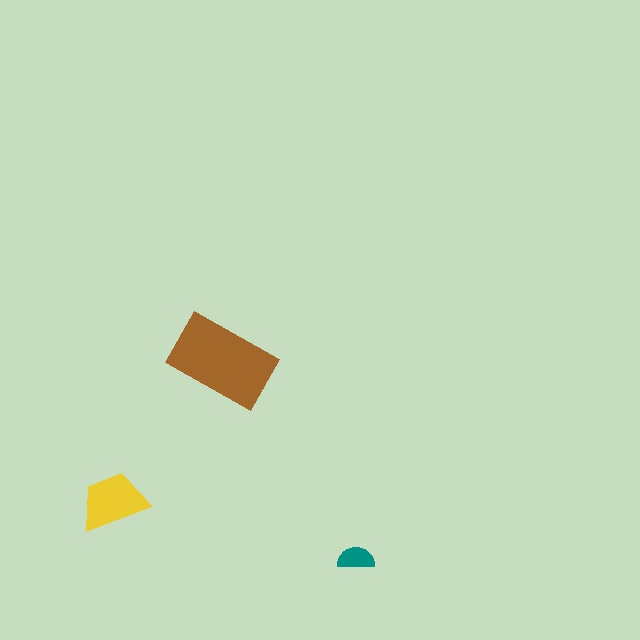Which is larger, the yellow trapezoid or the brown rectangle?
The brown rectangle.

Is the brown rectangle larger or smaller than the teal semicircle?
Larger.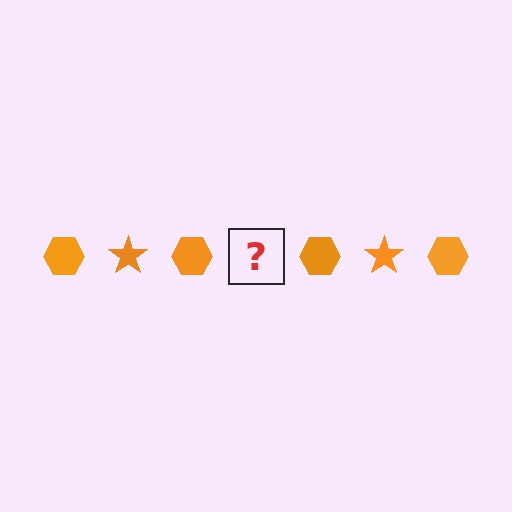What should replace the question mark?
The question mark should be replaced with an orange star.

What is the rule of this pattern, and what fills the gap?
The rule is that the pattern cycles through hexagon, star shapes in orange. The gap should be filled with an orange star.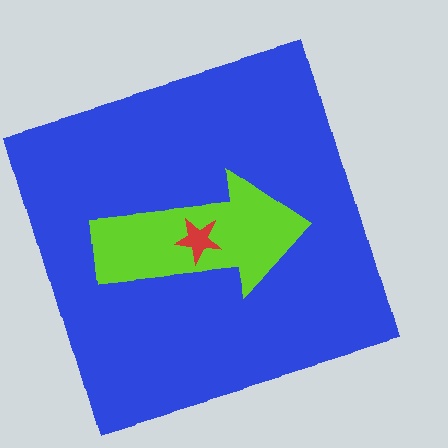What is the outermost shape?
The blue square.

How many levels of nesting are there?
3.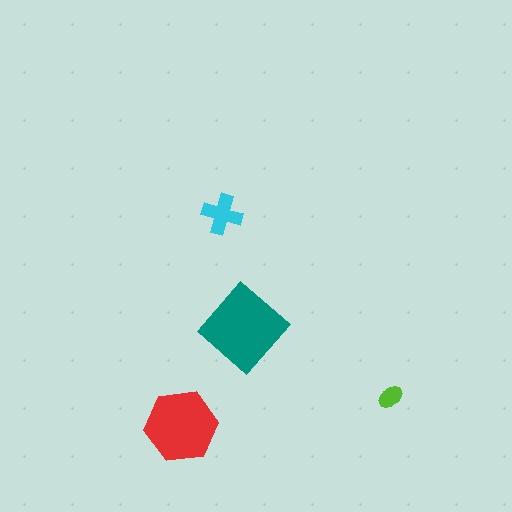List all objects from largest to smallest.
The teal diamond, the red hexagon, the cyan cross, the lime ellipse.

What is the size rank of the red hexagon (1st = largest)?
2nd.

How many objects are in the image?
There are 4 objects in the image.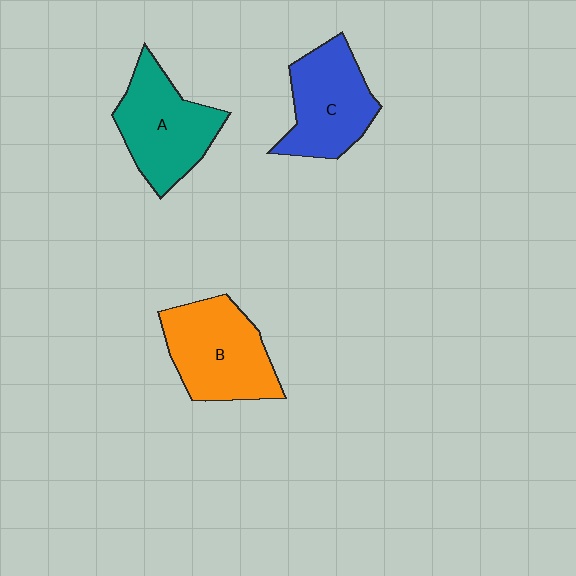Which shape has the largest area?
Shape B (orange).